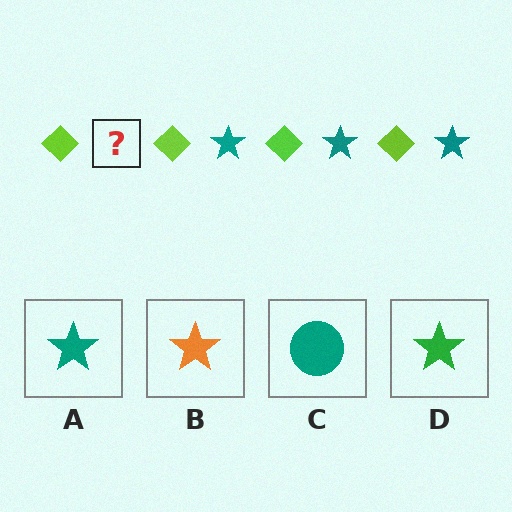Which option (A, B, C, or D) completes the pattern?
A.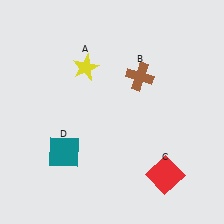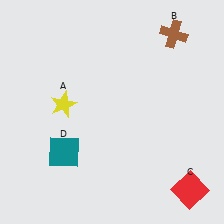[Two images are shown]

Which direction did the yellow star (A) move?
The yellow star (A) moved down.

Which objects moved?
The objects that moved are: the yellow star (A), the brown cross (B), the red square (C).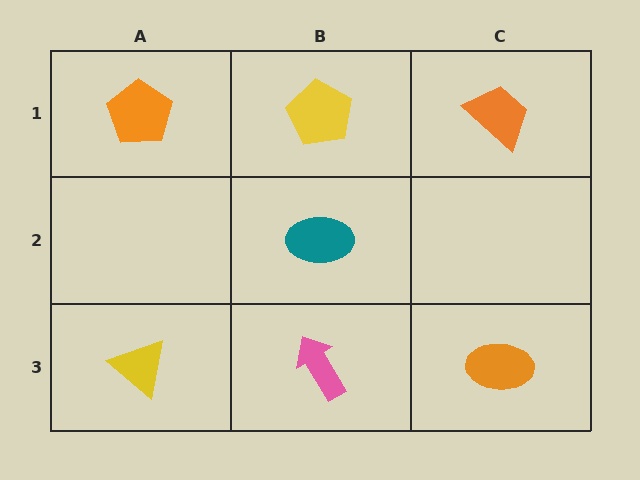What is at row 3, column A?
A yellow triangle.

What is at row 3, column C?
An orange ellipse.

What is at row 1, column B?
A yellow pentagon.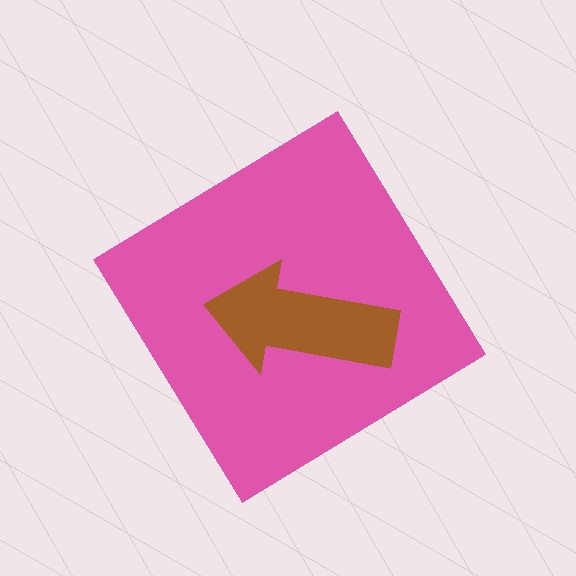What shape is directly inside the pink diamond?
The brown arrow.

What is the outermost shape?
The pink diamond.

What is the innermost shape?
The brown arrow.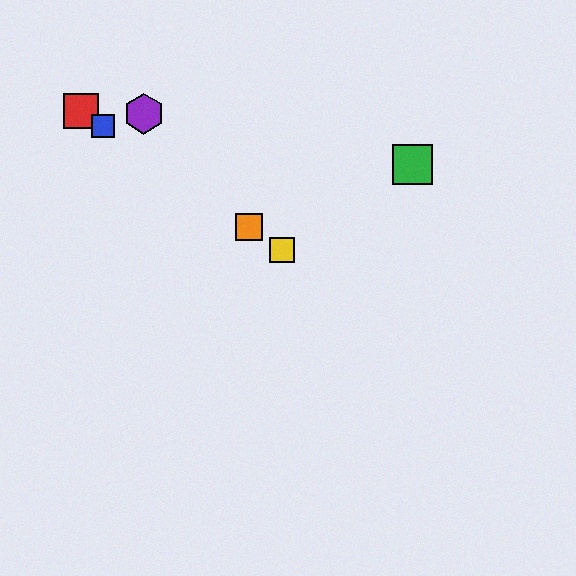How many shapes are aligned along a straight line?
4 shapes (the red square, the blue square, the yellow square, the orange square) are aligned along a straight line.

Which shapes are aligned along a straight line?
The red square, the blue square, the yellow square, the orange square are aligned along a straight line.